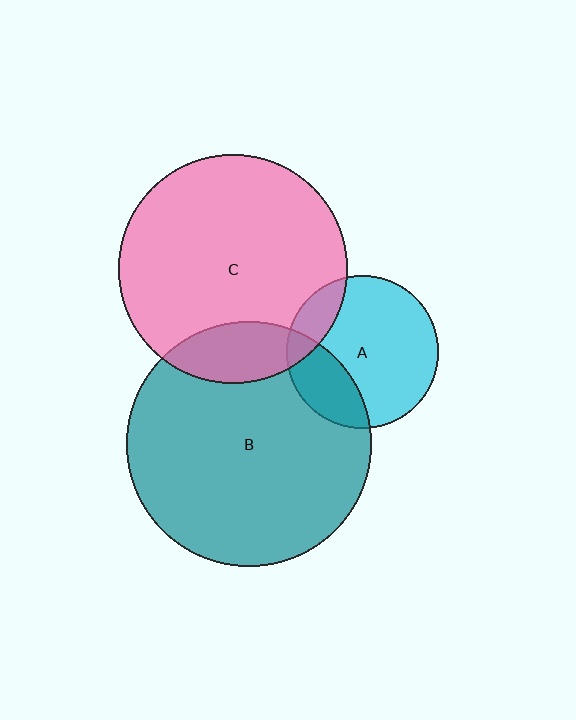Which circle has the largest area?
Circle B (teal).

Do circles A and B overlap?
Yes.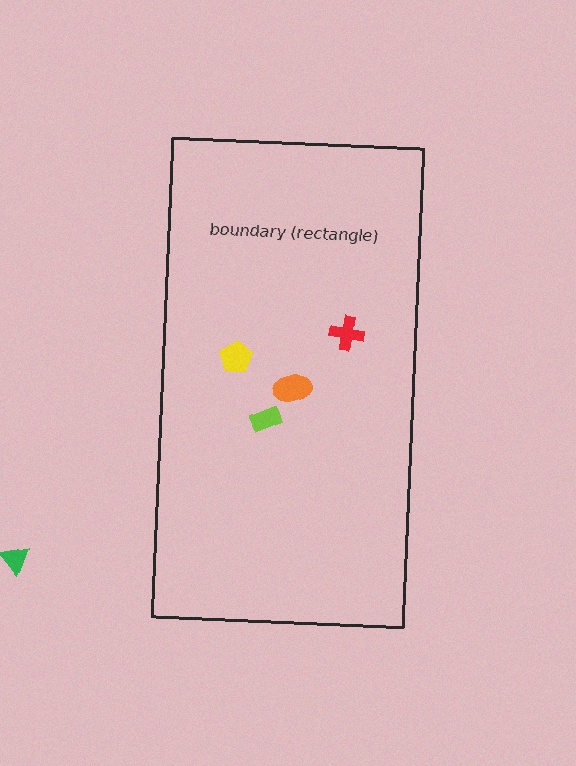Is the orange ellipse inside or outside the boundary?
Inside.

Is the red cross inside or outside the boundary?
Inside.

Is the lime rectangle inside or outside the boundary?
Inside.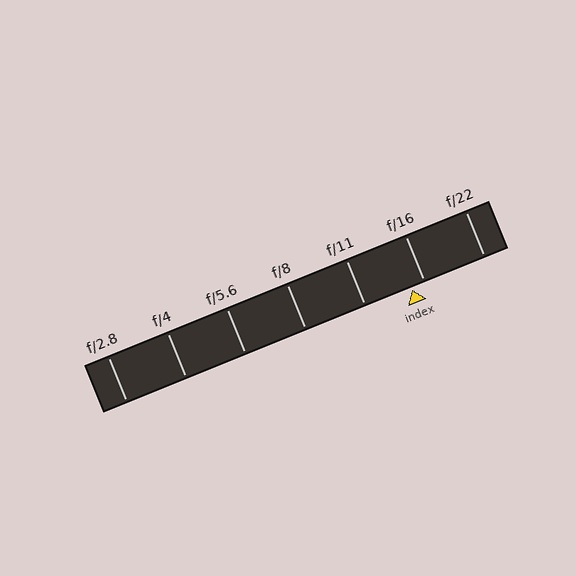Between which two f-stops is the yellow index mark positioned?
The index mark is between f/11 and f/16.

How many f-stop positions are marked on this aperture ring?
There are 7 f-stop positions marked.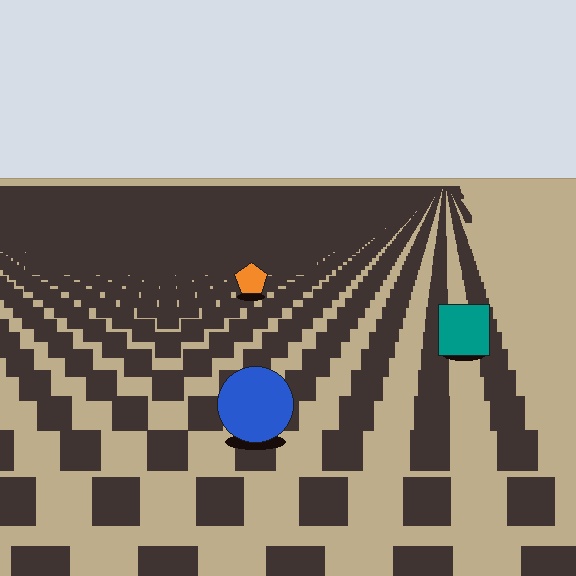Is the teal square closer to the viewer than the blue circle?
No. The blue circle is closer — you can tell from the texture gradient: the ground texture is coarser near it.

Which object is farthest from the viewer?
The orange pentagon is farthest from the viewer. It appears smaller and the ground texture around it is denser.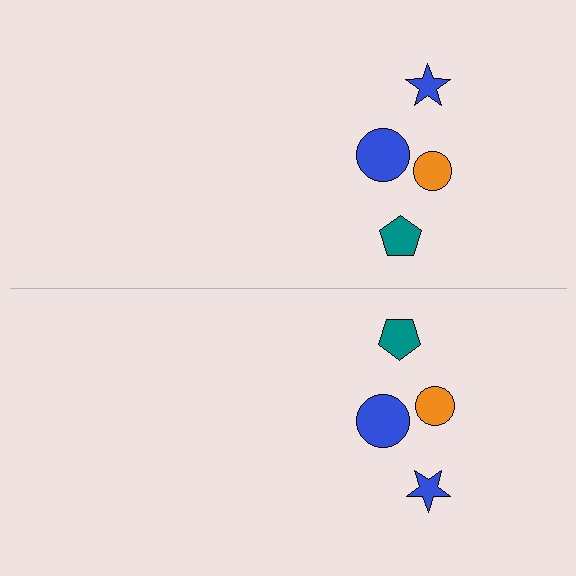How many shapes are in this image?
There are 8 shapes in this image.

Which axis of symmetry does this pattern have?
The pattern has a horizontal axis of symmetry running through the center of the image.